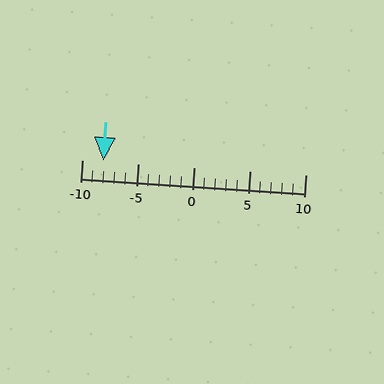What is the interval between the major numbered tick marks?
The major tick marks are spaced 5 units apart.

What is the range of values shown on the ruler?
The ruler shows values from -10 to 10.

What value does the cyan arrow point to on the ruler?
The cyan arrow points to approximately -8.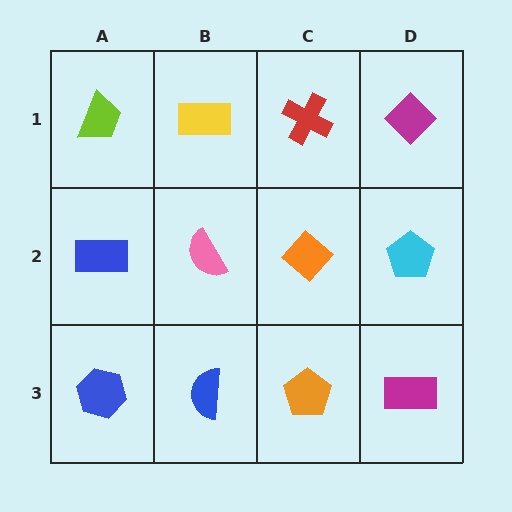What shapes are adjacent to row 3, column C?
An orange diamond (row 2, column C), a blue semicircle (row 3, column B), a magenta rectangle (row 3, column D).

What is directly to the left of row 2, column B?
A blue rectangle.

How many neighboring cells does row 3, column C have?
3.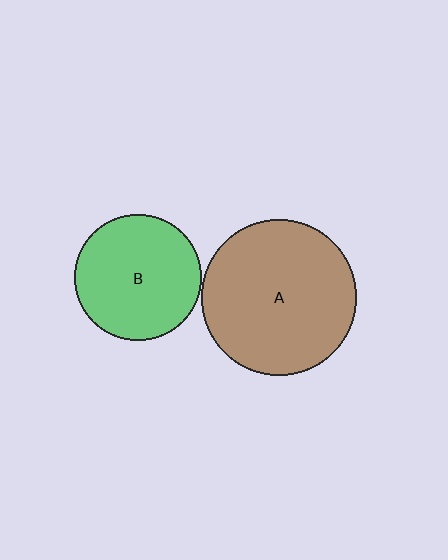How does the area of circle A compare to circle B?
Approximately 1.5 times.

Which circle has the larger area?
Circle A (brown).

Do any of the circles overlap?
No, none of the circles overlap.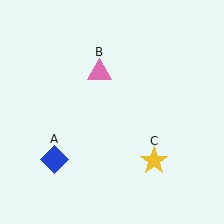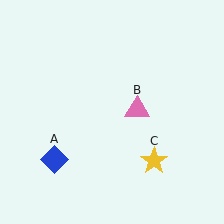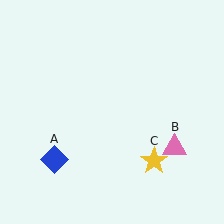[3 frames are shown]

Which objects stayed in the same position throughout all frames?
Blue diamond (object A) and yellow star (object C) remained stationary.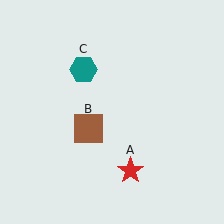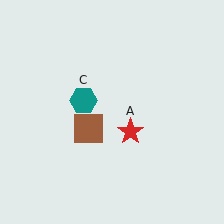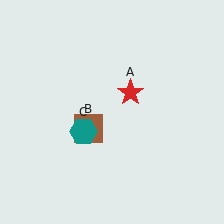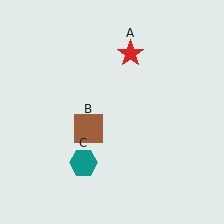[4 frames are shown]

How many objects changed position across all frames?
2 objects changed position: red star (object A), teal hexagon (object C).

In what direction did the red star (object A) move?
The red star (object A) moved up.